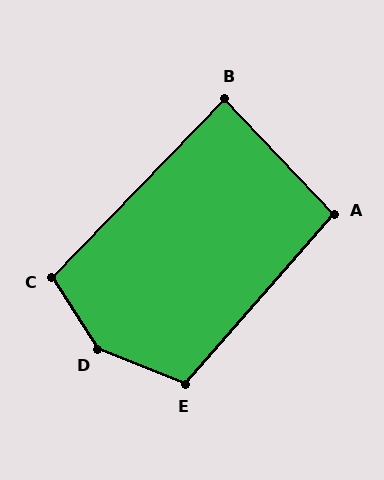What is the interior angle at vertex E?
Approximately 109 degrees (obtuse).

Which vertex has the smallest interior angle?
B, at approximately 88 degrees.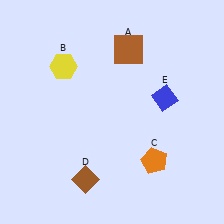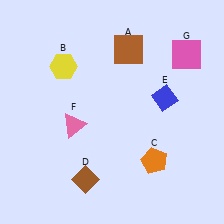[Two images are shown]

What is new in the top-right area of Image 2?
A pink square (G) was added in the top-right area of Image 2.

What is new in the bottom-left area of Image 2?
A pink triangle (F) was added in the bottom-left area of Image 2.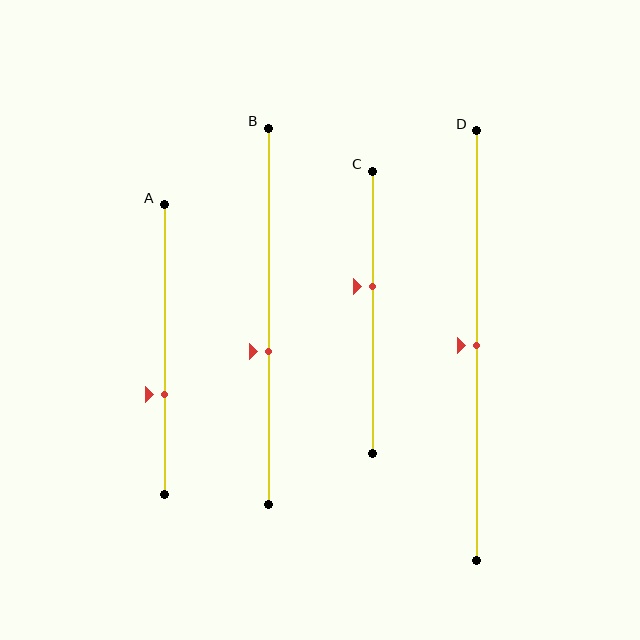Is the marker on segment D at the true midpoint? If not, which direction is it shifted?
Yes, the marker on segment D is at the true midpoint.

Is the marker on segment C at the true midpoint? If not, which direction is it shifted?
No, the marker on segment C is shifted upward by about 9% of the segment length.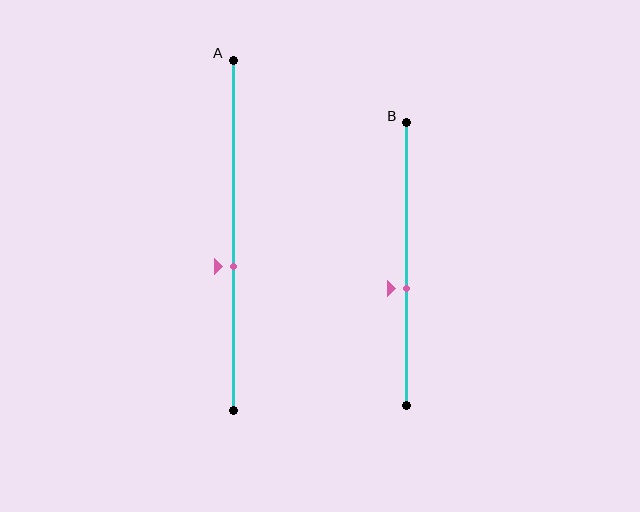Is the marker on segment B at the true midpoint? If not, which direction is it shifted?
No, the marker on segment B is shifted downward by about 9% of the segment length.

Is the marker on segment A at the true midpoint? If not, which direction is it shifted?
No, the marker on segment A is shifted downward by about 9% of the segment length.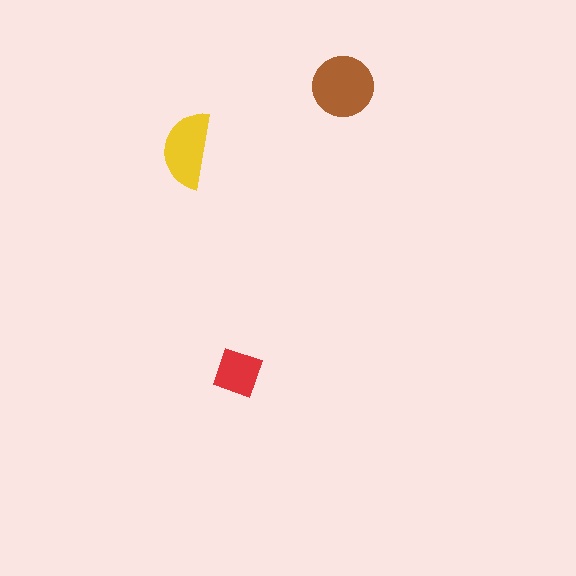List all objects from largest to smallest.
The brown circle, the yellow semicircle, the red diamond.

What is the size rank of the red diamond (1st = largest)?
3rd.